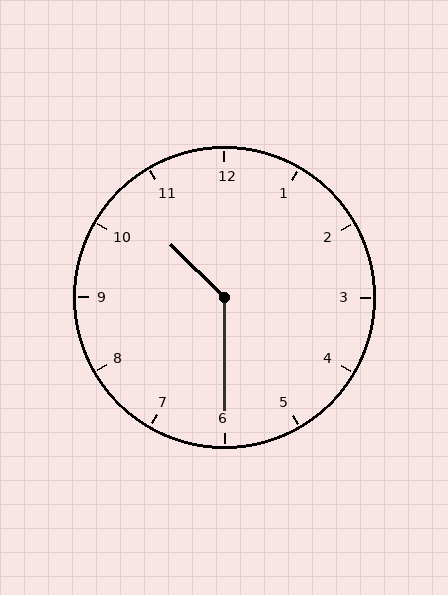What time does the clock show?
10:30.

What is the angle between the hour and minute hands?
Approximately 135 degrees.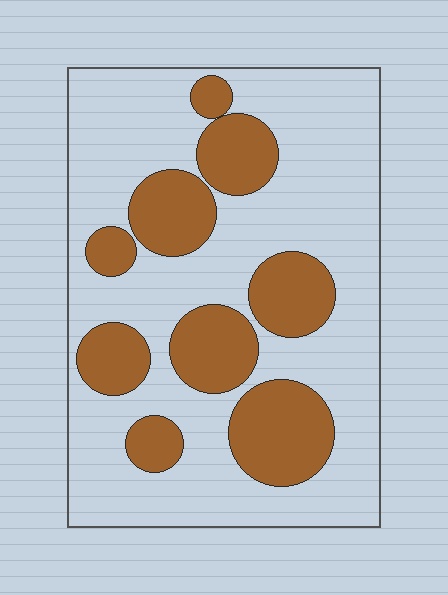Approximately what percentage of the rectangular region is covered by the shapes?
Approximately 30%.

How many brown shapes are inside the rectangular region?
9.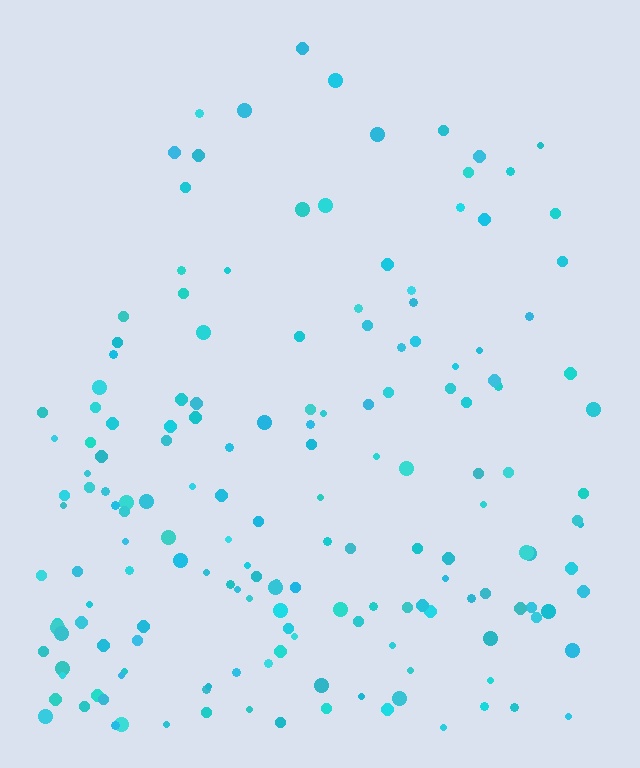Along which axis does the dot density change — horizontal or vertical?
Vertical.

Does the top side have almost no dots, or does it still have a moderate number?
Still a moderate number, just noticeably fewer than the bottom.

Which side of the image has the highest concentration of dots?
The bottom.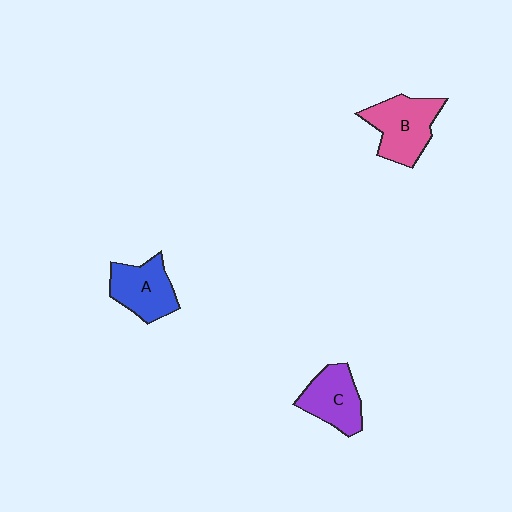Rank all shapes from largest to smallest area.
From largest to smallest: B (pink), A (blue), C (purple).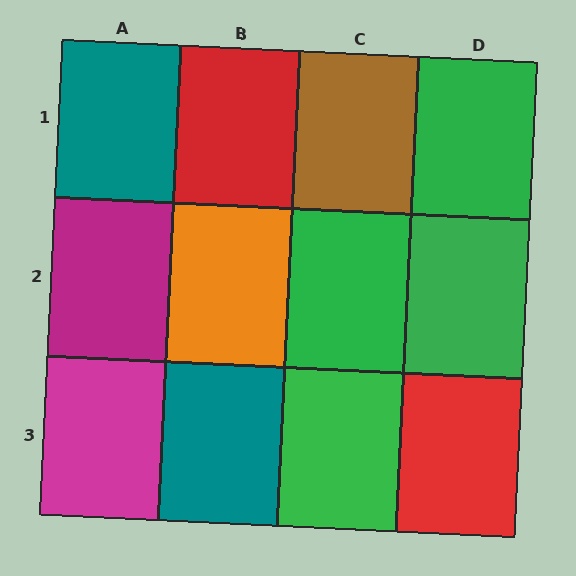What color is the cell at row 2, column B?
Orange.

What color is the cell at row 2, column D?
Green.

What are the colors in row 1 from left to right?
Teal, red, brown, green.